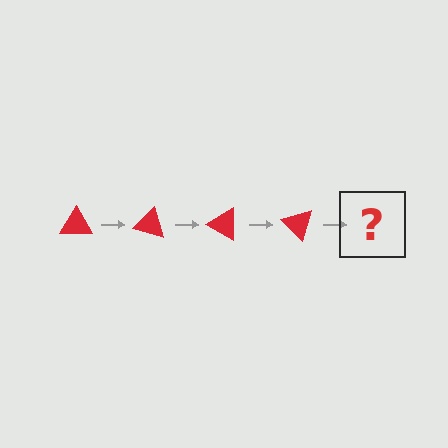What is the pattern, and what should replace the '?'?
The pattern is that the triangle rotates 15 degrees each step. The '?' should be a red triangle rotated 60 degrees.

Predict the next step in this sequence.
The next step is a red triangle rotated 60 degrees.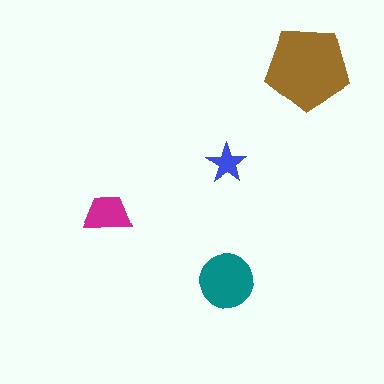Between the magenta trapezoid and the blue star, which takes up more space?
The magenta trapezoid.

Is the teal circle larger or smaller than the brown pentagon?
Smaller.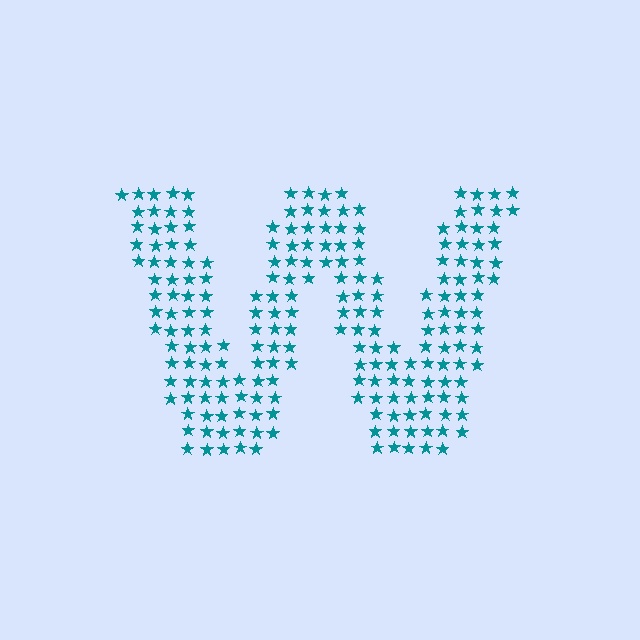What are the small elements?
The small elements are stars.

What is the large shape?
The large shape is the letter W.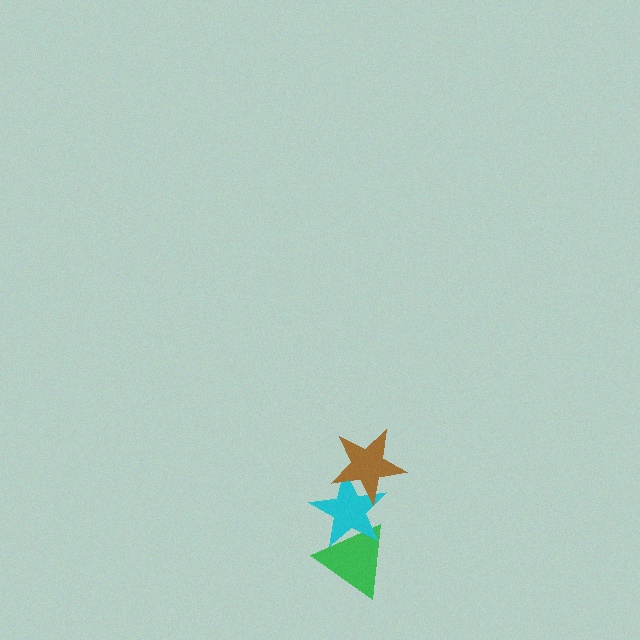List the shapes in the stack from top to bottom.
From top to bottom: the brown star, the cyan star, the green triangle.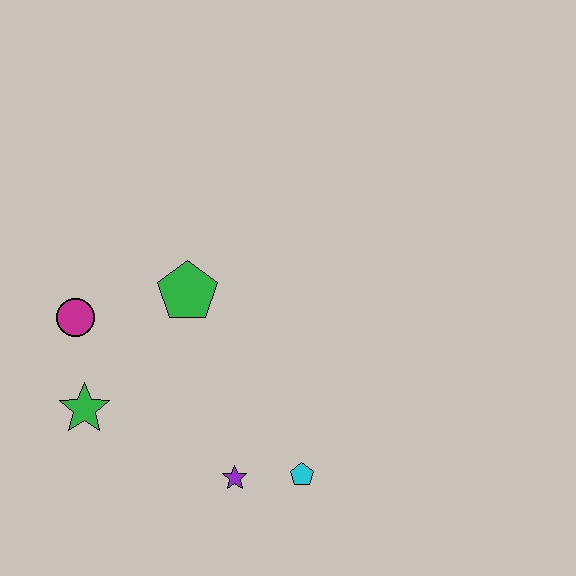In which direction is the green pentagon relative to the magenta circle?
The green pentagon is to the right of the magenta circle.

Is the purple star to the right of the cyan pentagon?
No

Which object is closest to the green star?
The magenta circle is closest to the green star.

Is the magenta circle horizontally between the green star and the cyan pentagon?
No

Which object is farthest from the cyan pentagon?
The magenta circle is farthest from the cyan pentagon.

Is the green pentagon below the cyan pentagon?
No